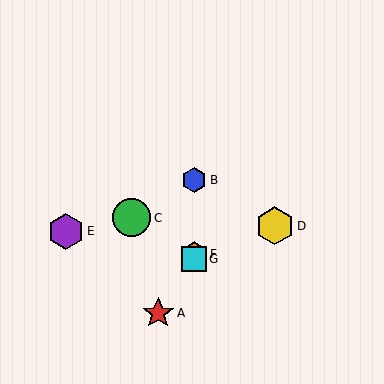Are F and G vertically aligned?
Yes, both are at x≈194.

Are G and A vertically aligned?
No, G is at x≈194 and A is at x≈158.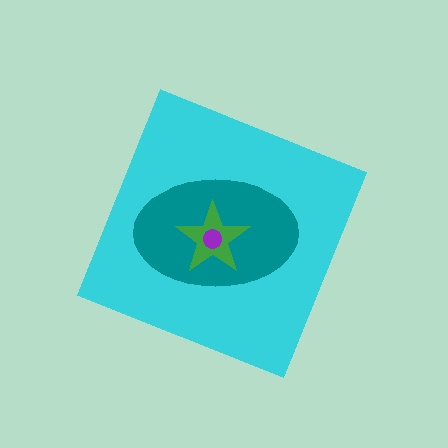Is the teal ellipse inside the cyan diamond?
Yes.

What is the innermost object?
The purple circle.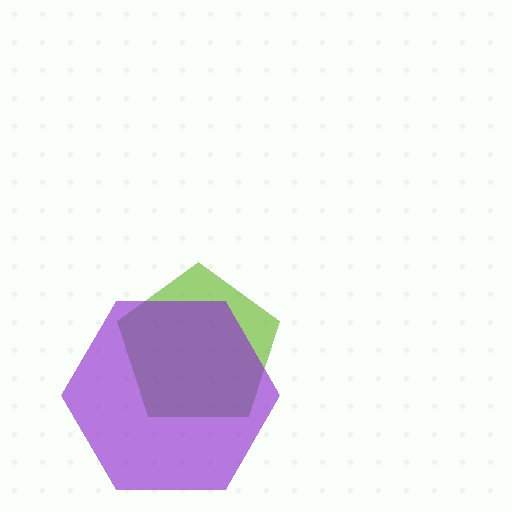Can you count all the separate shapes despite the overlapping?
Yes, there are 2 separate shapes.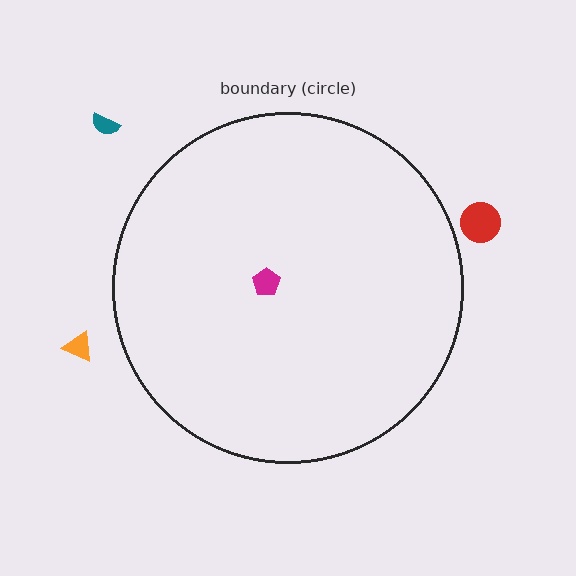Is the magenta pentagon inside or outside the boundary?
Inside.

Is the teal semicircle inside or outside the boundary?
Outside.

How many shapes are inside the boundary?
1 inside, 3 outside.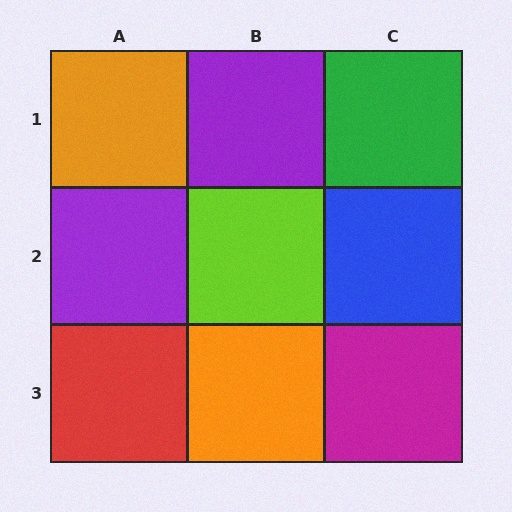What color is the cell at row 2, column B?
Lime.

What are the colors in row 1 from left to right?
Orange, purple, green.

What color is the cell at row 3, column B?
Orange.